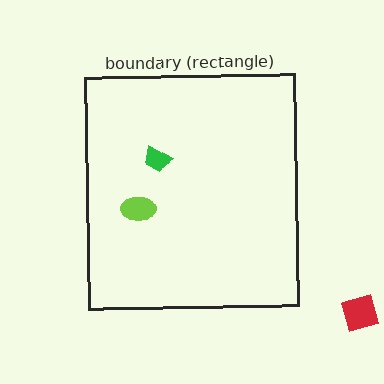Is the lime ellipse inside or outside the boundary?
Inside.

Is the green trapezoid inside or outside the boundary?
Inside.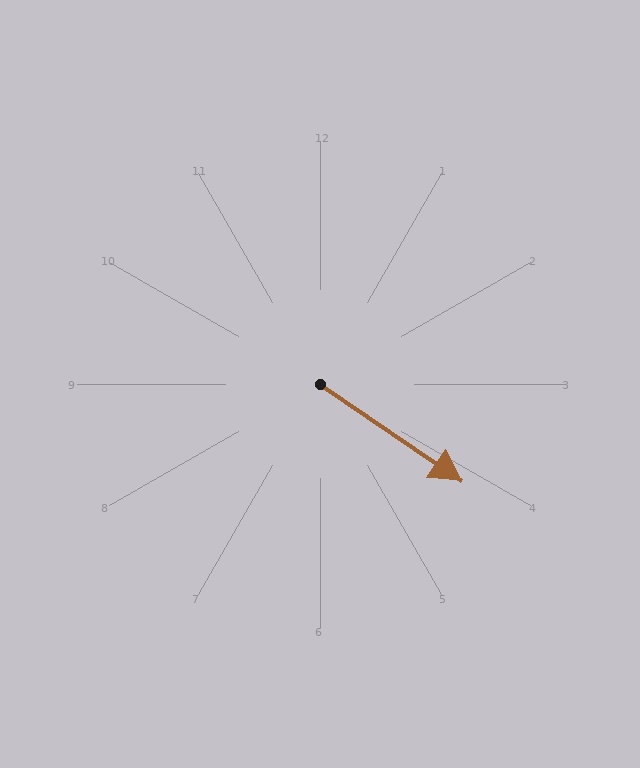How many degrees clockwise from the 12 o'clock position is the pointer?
Approximately 124 degrees.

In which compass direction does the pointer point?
Southeast.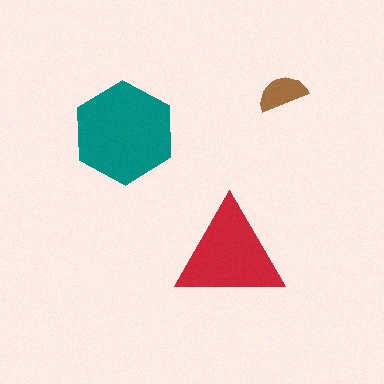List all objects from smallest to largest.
The brown semicircle, the red triangle, the teal hexagon.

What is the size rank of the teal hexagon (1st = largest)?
1st.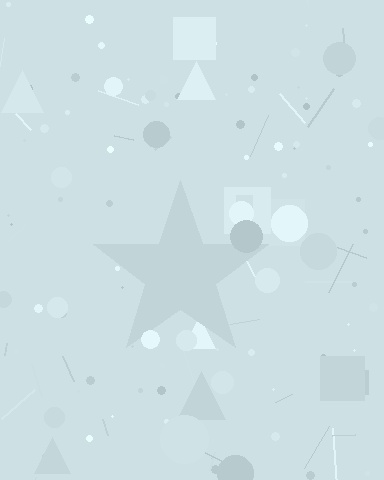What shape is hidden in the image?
A star is hidden in the image.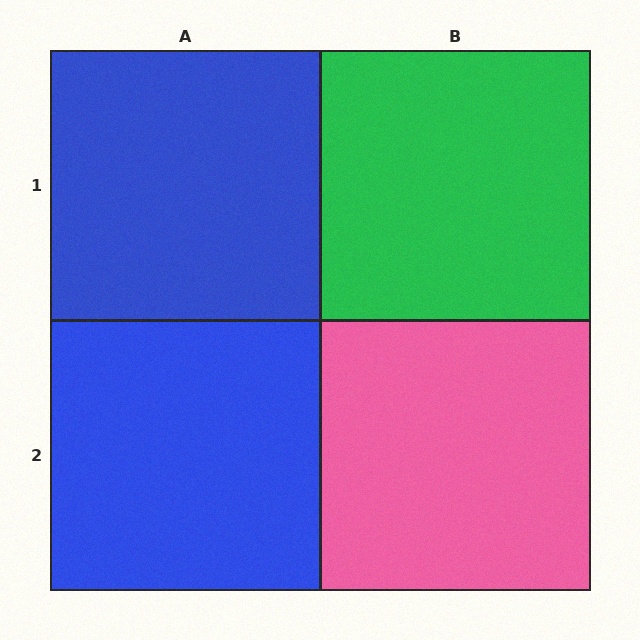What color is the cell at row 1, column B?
Green.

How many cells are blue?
2 cells are blue.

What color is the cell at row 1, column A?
Blue.